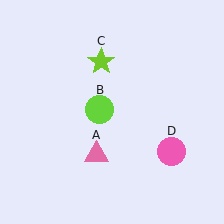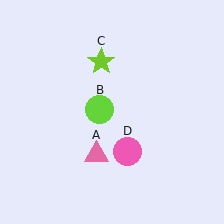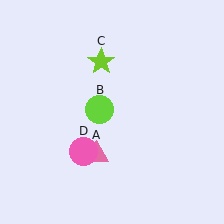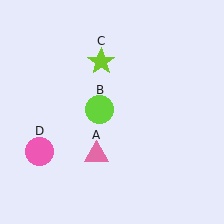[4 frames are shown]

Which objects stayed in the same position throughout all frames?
Pink triangle (object A) and lime circle (object B) and lime star (object C) remained stationary.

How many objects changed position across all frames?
1 object changed position: pink circle (object D).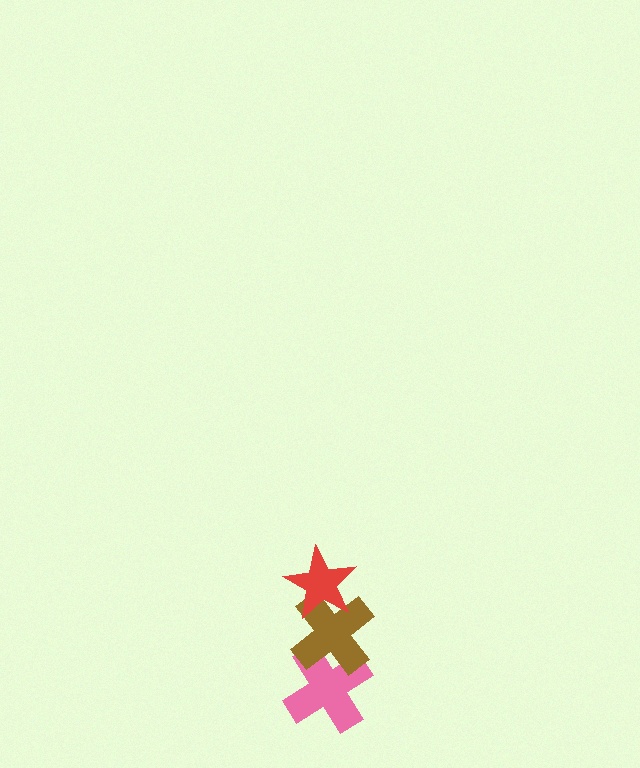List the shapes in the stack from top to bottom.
From top to bottom: the red star, the brown cross, the pink cross.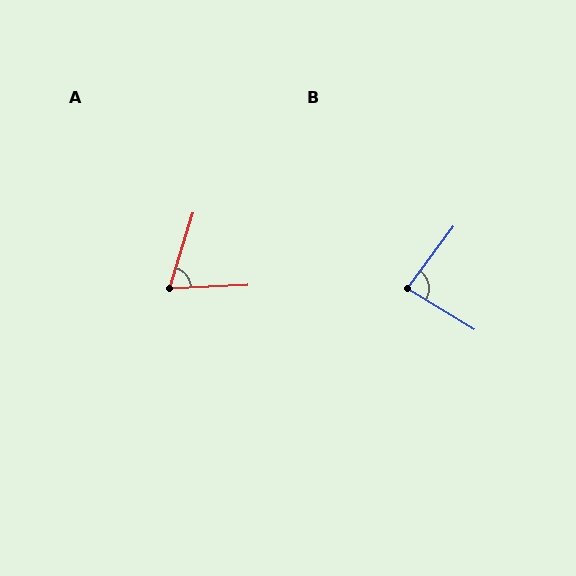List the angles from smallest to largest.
A (70°), B (85°).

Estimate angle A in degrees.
Approximately 70 degrees.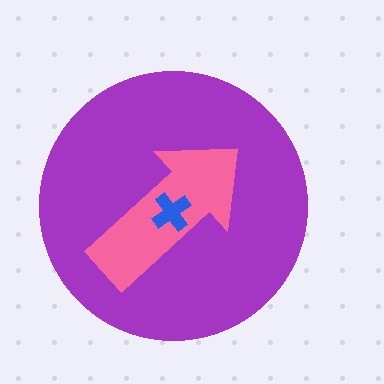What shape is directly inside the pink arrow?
The blue cross.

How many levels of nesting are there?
3.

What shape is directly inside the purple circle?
The pink arrow.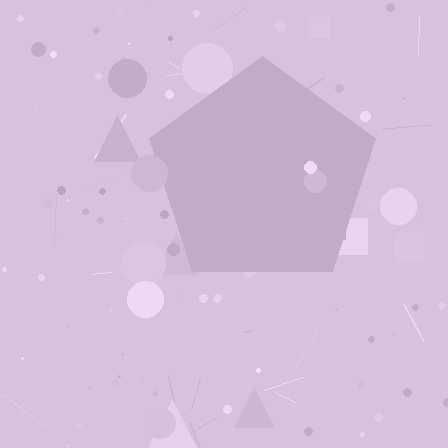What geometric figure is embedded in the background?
A pentagon is embedded in the background.